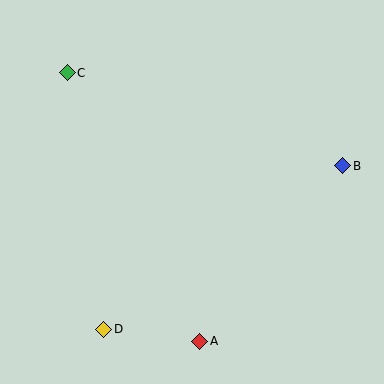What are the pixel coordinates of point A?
Point A is at (200, 341).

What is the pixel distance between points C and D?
The distance between C and D is 259 pixels.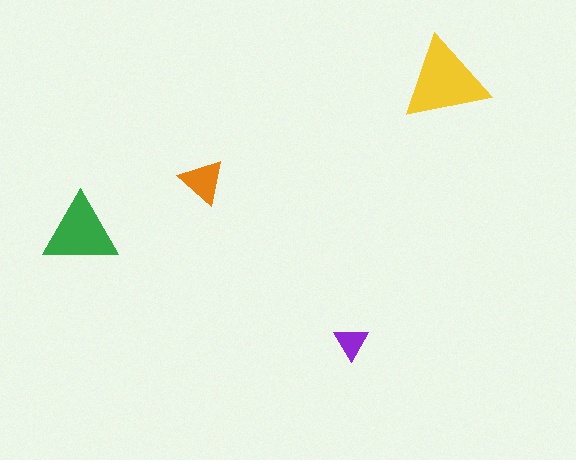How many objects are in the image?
There are 4 objects in the image.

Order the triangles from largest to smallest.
the yellow one, the green one, the orange one, the purple one.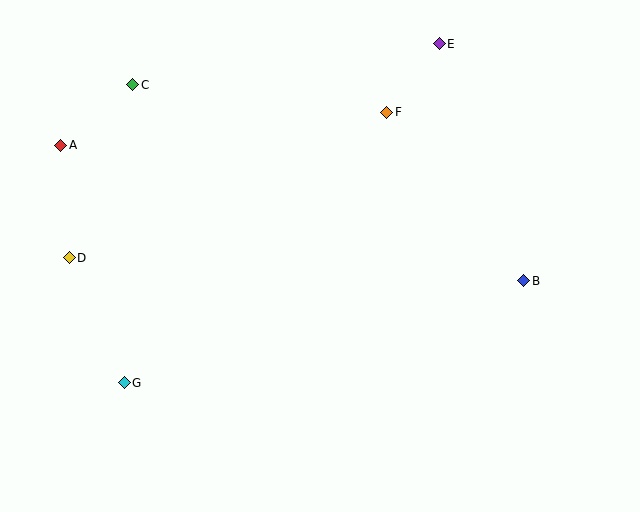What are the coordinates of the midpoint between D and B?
The midpoint between D and B is at (297, 269).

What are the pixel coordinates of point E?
Point E is at (439, 44).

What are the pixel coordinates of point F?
Point F is at (387, 112).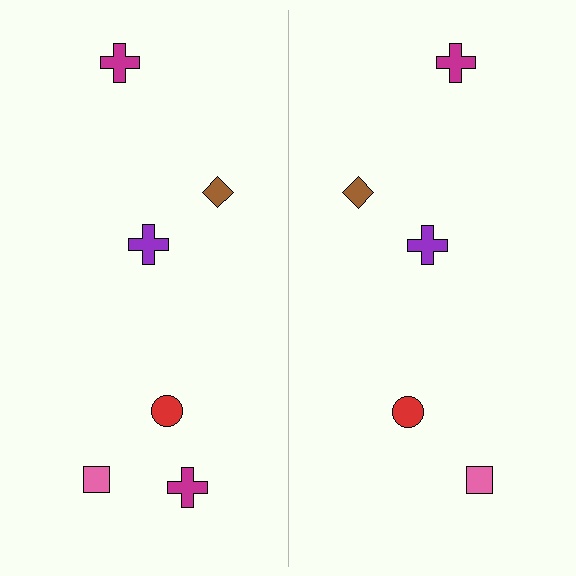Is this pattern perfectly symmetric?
No, the pattern is not perfectly symmetric. A magenta cross is missing from the right side.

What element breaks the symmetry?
A magenta cross is missing from the right side.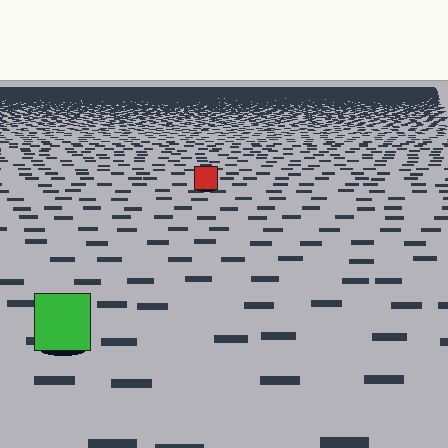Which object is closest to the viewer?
The green square is closest. The texture marks near it are larger and more spread out.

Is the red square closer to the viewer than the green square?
No. The green square is closer — you can tell from the texture gradient: the ground texture is coarser near it.